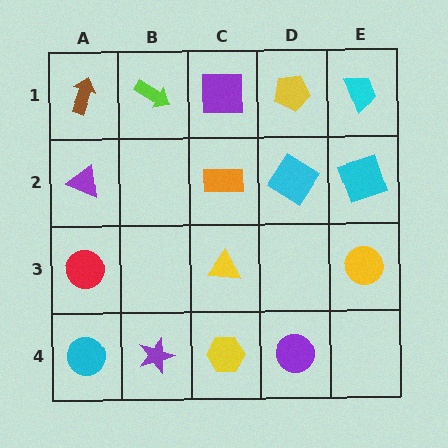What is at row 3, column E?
A yellow circle.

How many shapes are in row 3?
3 shapes.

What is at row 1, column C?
A purple square.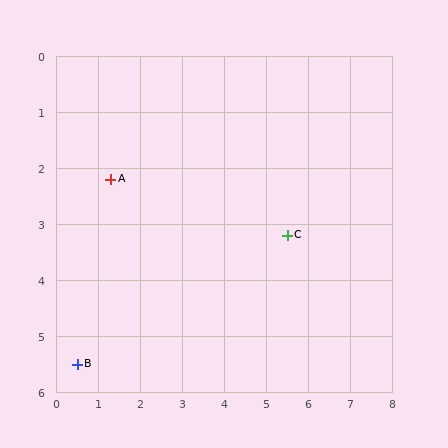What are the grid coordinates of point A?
Point A is at approximately (1.3, 2.2).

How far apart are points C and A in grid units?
Points C and A are about 4.3 grid units apart.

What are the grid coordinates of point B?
Point B is at approximately (0.5, 5.5).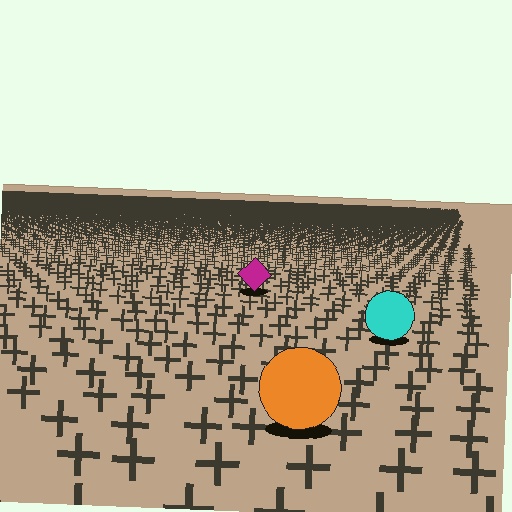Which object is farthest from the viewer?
The magenta diamond is farthest from the viewer. It appears smaller and the ground texture around it is denser.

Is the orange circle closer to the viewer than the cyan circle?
Yes. The orange circle is closer — you can tell from the texture gradient: the ground texture is coarser near it.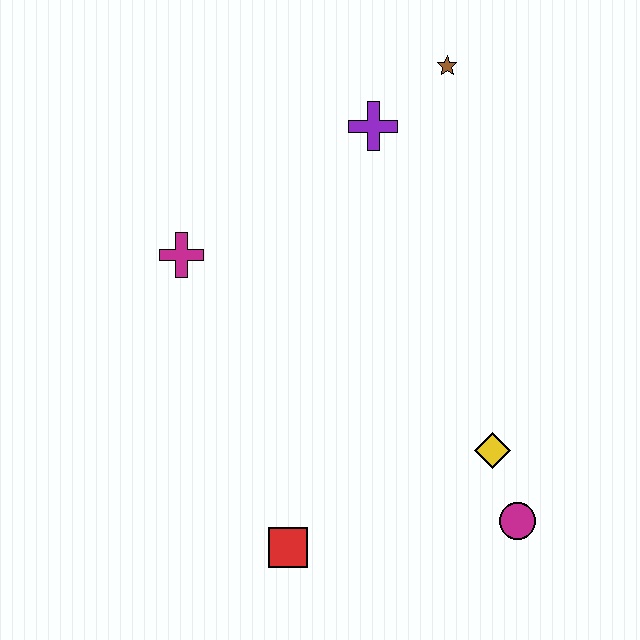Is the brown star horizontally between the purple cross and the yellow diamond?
Yes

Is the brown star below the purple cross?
No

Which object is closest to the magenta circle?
The yellow diamond is closest to the magenta circle.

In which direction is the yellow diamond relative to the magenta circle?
The yellow diamond is above the magenta circle.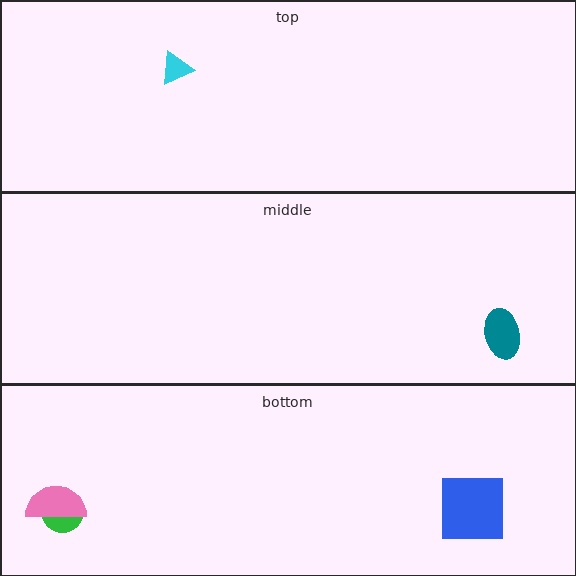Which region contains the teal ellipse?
The middle region.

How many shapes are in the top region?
1.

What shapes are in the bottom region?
The blue square, the green circle, the pink semicircle.